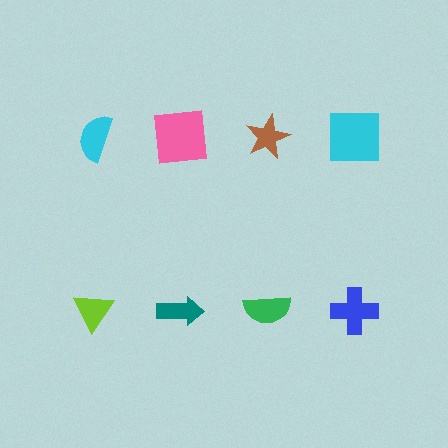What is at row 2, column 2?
A teal arrow.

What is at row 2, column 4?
A blue cross.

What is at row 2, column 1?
A lime triangle.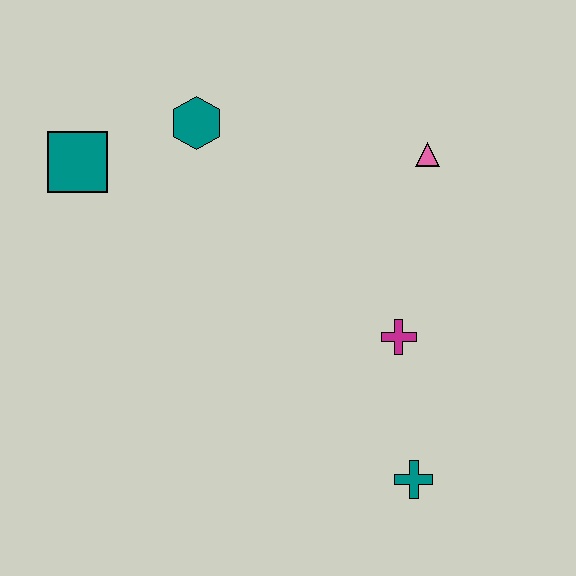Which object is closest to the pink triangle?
The magenta cross is closest to the pink triangle.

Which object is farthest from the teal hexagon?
The teal cross is farthest from the teal hexagon.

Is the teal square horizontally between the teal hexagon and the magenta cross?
No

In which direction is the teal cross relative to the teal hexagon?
The teal cross is below the teal hexagon.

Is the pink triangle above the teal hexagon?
No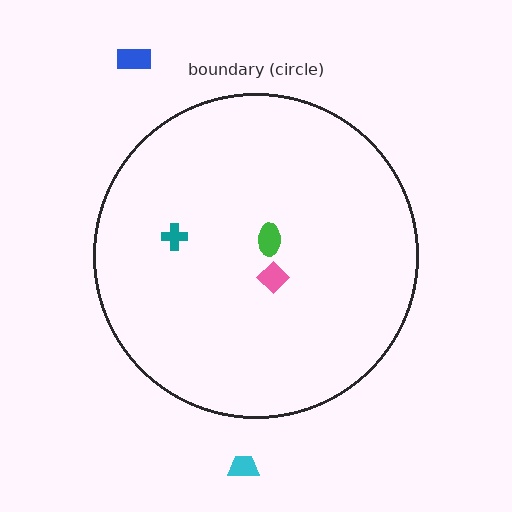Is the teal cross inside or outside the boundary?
Inside.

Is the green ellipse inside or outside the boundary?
Inside.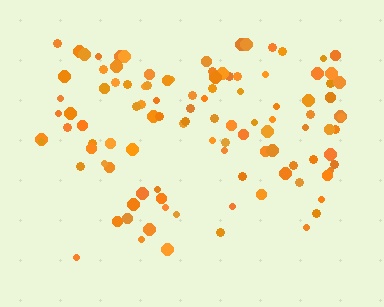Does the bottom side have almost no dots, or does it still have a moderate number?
Still a moderate number, just noticeably fewer than the top.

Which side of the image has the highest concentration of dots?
The top.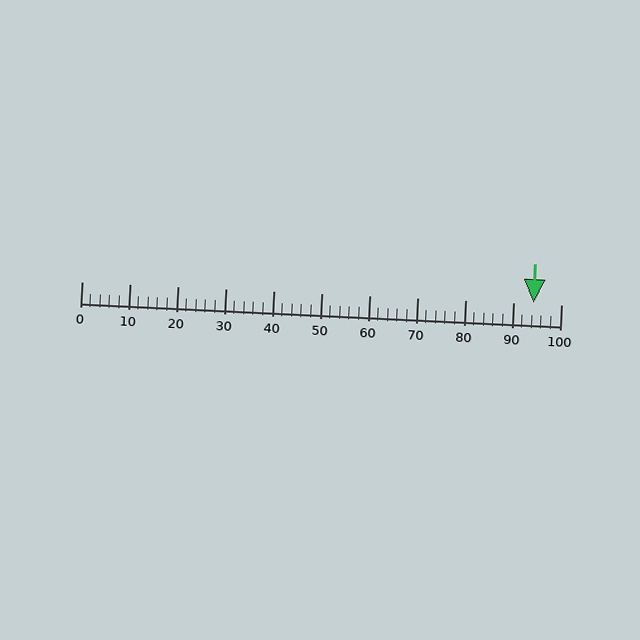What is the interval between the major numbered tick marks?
The major tick marks are spaced 10 units apart.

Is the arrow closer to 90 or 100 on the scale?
The arrow is closer to 90.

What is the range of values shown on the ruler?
The ruler shows values from 0 to 100.